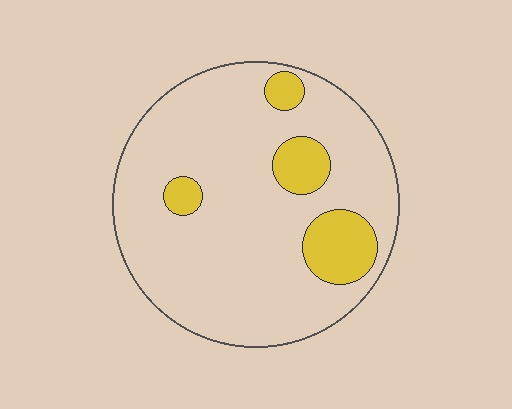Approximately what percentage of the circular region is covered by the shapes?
Approximately 15%.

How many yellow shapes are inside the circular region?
4.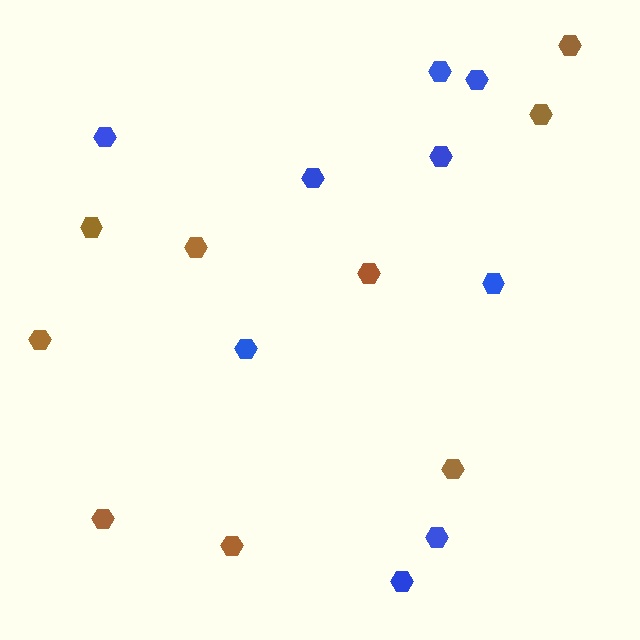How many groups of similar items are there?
There are 2 groups: one group of blue hexagons (9) and one group of brown hexagons (9).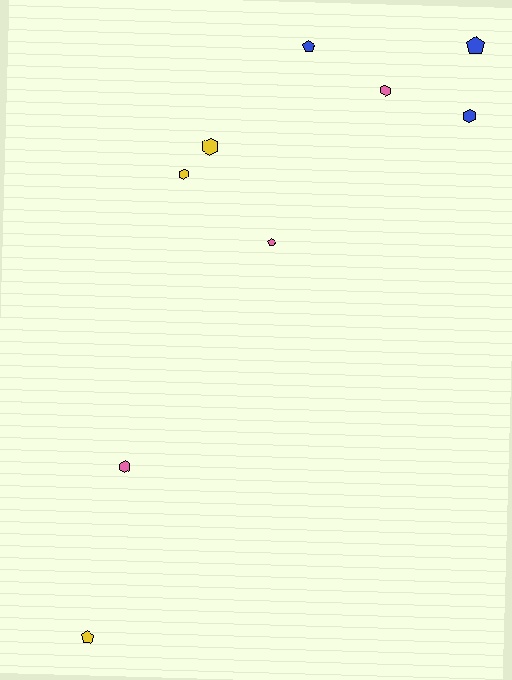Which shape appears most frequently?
Hexagon, with 5 objects.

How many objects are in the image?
There are 9 objects.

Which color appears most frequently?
Pink, with 3 objects.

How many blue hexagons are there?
There is 1 blue hexagon.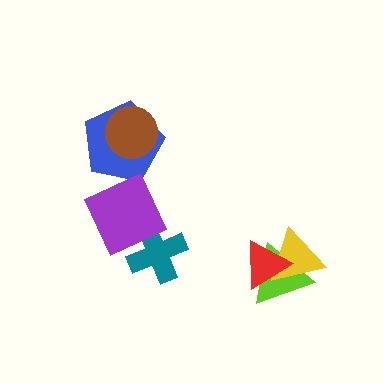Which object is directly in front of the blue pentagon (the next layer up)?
The brown circle is directly in front of the blue pentagon.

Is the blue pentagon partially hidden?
Yes, it is partially covered by another shape.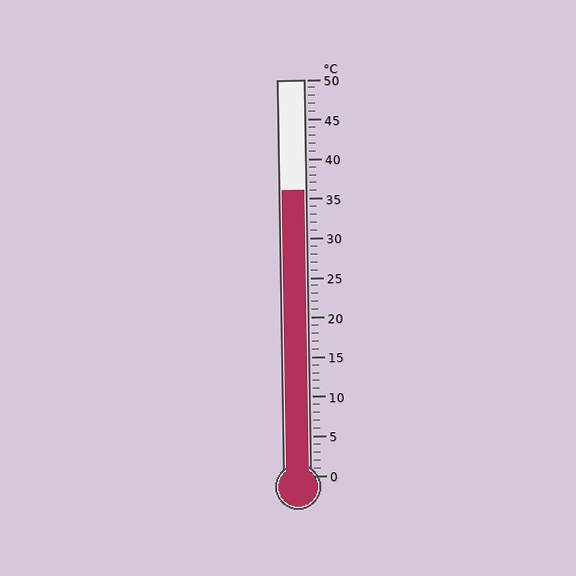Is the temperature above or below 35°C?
The temperature is above 35°C.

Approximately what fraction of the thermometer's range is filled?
The thermometer is filled to approximately 70% of its range.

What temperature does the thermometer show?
The thermometer shows approximately 36°C.